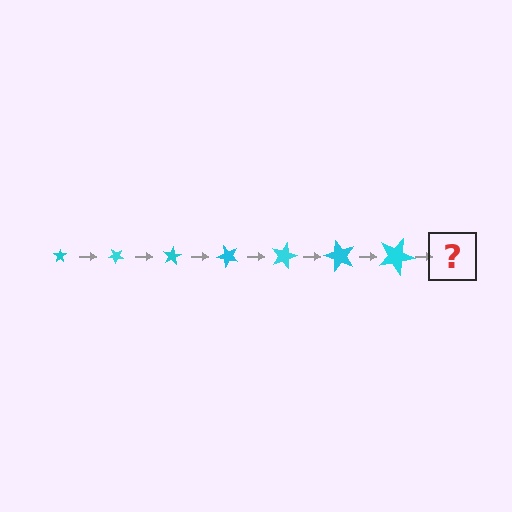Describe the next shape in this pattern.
It should be a star, larger than the previous one and rotated 280 degrees from the start.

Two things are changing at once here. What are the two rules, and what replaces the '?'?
The two rules are that the star grows larger each step and it rotates 40 degrees each step. The '?' should be a star, larger than the previous one and rotated 280 degrees from the start.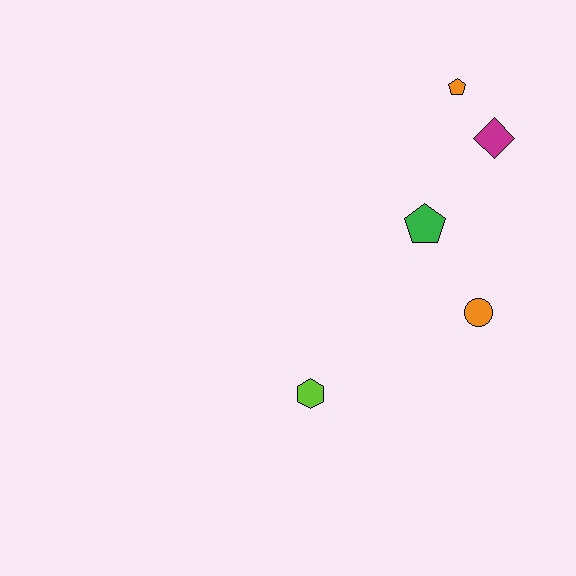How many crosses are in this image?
There are no crosses.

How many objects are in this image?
There are 5 objects.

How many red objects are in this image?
There are no red objects.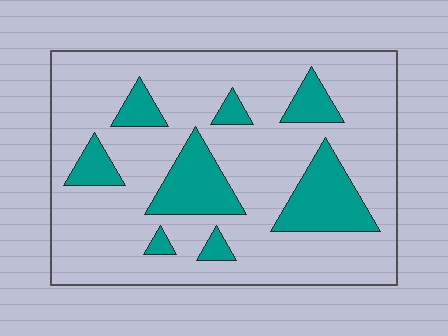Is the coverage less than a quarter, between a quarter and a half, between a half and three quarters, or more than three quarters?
Less than a quarter.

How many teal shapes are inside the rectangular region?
8.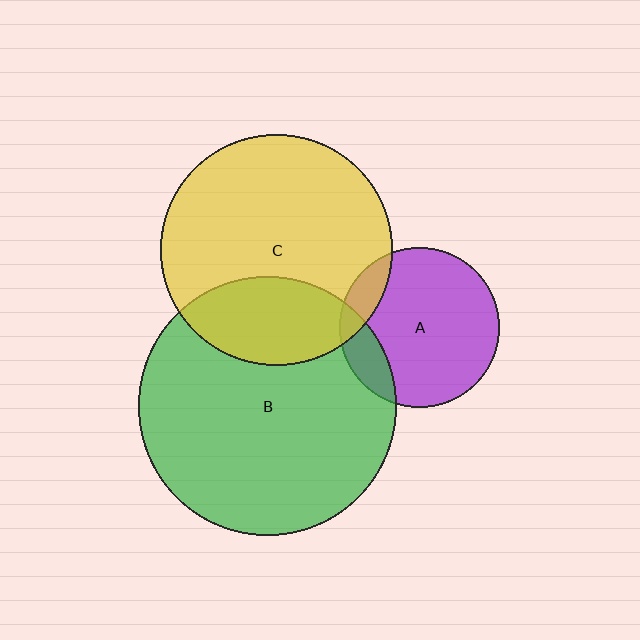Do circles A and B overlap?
Yes.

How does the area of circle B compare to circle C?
Approximately 1.2 times.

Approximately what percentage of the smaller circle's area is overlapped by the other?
Approximately 15%.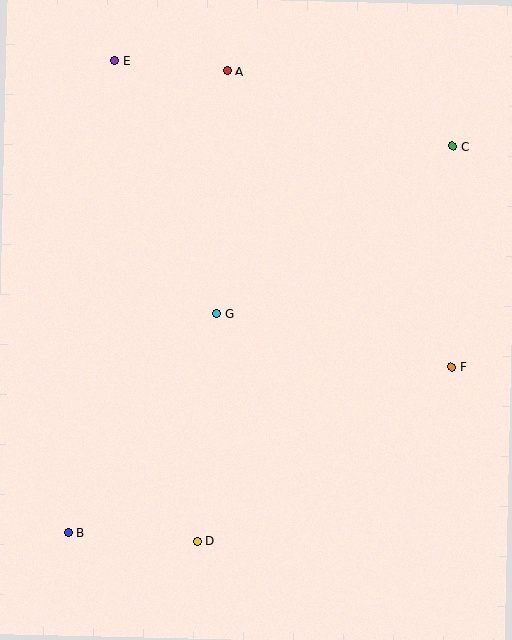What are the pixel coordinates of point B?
Point B is at (68, 532).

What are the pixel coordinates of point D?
Point D is at (197, 541).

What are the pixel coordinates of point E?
Point E is at (115, 60).